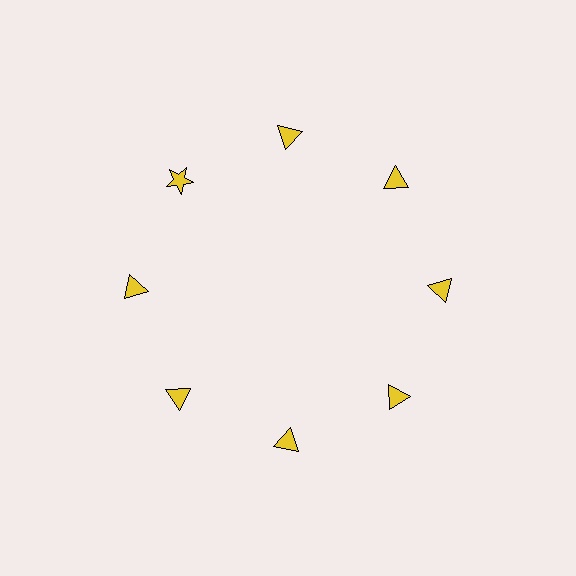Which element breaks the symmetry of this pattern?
The yellow star at roughly the 10 o'clock position breaks the symmetry. All other shapes are yellow triangles.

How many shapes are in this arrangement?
There are 8 shapes arranged in a ring pattern.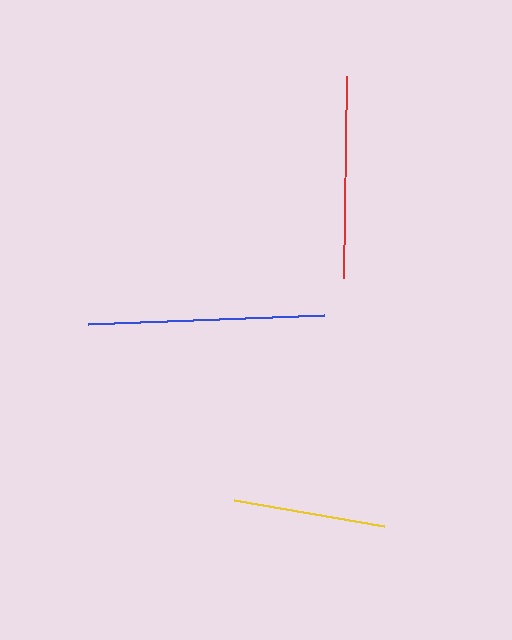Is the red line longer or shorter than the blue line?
The blue line is longer than the red line.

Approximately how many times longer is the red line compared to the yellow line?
The red line is approximately 1.3 times the length of the yellow line.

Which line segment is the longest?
The blue line is the longest at approximately 236 pixels.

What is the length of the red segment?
The red segment is approximately 202 pixels long.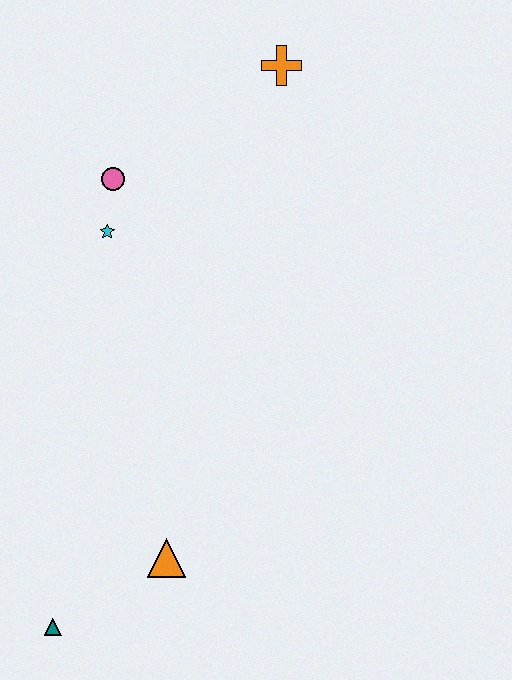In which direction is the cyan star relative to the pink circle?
The cyan star is below the pink circle.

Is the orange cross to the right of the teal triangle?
Yes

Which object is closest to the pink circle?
The cyan star is closest to the pink circle.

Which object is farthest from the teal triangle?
The orange cross is farthest from the teal triangle.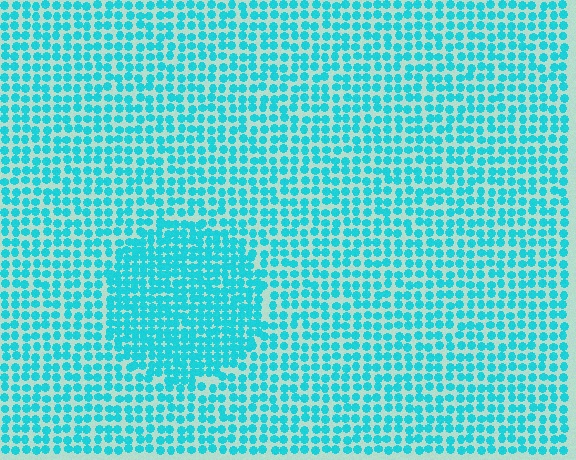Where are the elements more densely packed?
The elements are more densely packed inside the circle boundary.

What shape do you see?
I see a circle.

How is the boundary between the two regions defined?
The boundary is defined by a change in element density (approximately 1.6x ratio). All elements are the same color, size, and shape.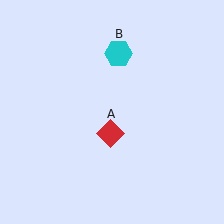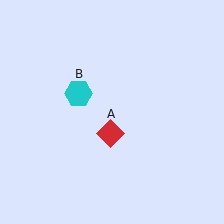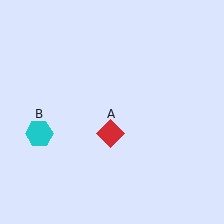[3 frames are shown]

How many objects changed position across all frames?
1 object changed position: cyan hexagon (object B).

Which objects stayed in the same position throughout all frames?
Red diamond (object A) remained stationary.